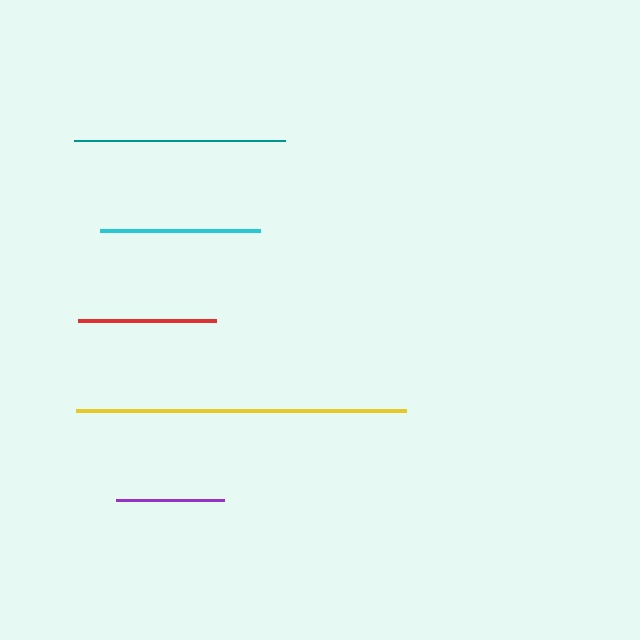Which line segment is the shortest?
The purple line is the shortest at approximately 109 pixels.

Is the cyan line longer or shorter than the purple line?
The cyan line is longer than the purple line.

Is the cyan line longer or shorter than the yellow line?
The yellow line is longer than the cyan line.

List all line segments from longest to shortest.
From longest to shortest: yellow, teal, cyan, red, purple.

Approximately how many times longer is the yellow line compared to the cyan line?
The yellow line is approximately 2.1 times the length of the cyan line.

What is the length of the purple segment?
The purple segment is approximately 109 pixels long.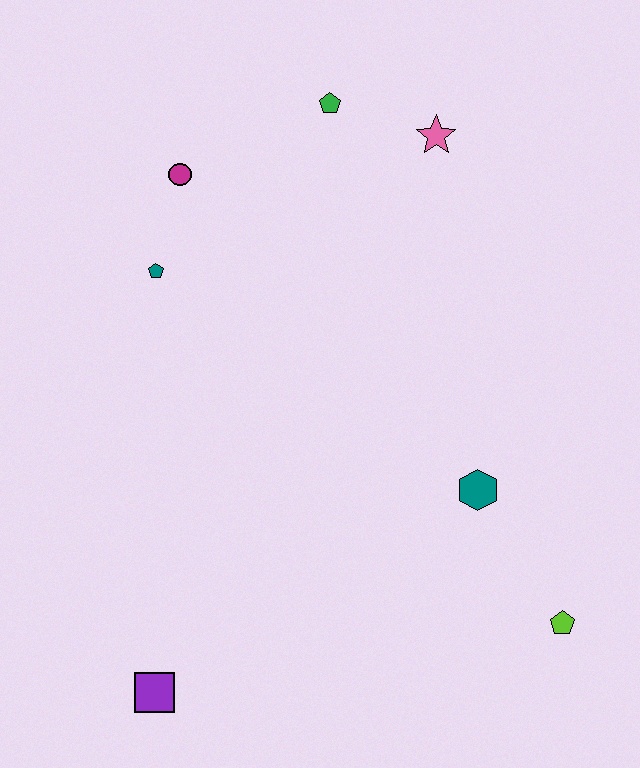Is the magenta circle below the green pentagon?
Yes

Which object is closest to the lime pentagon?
The teal hexagon is closest to the lime pentagon.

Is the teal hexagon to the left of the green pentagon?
No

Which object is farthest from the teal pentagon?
The lime pentagon is farthest from the teal pentagon.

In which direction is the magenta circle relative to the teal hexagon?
The magenta circle is above the teal hexagon.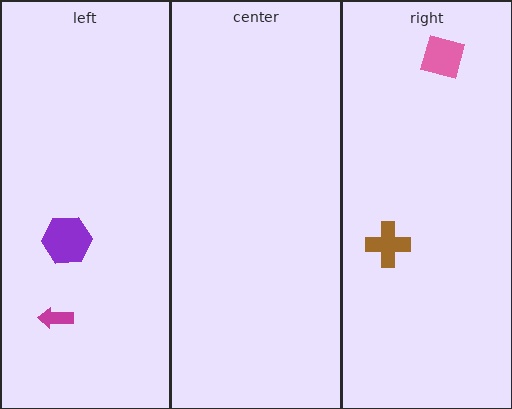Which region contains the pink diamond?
The right region.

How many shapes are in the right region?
2.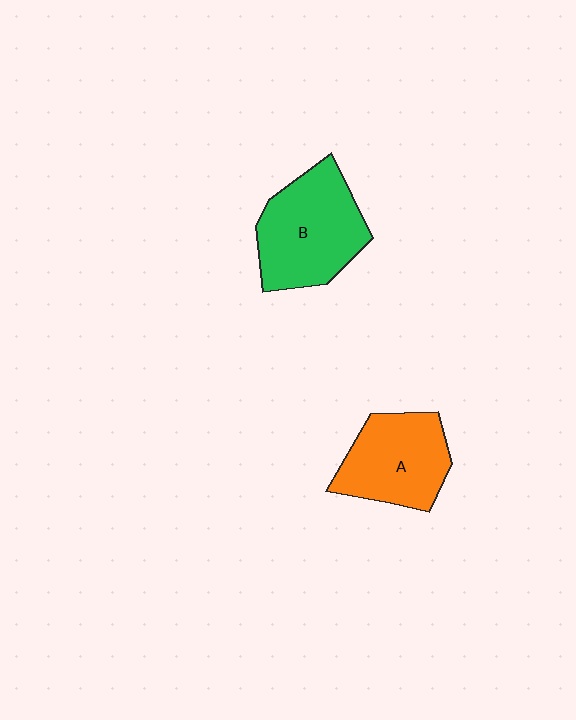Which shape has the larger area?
Shape B (green).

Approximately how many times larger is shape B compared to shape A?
Approximately 1.2 times.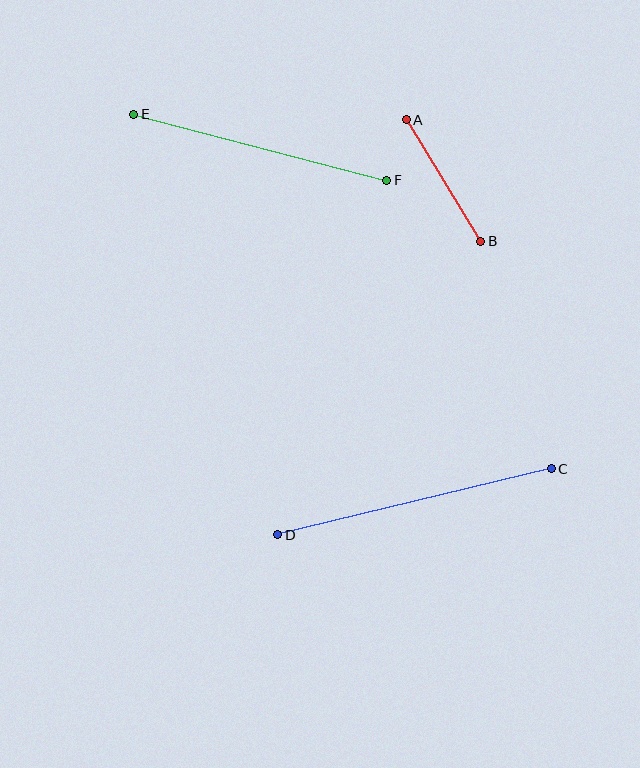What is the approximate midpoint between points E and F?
The midpoint is at approximately (260, 147) pixels.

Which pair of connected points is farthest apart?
Points C and D are farthest apart.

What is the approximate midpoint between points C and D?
The midpoint is at approximately (415, 502) pixels.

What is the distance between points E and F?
The distance is approximately 262 pixels.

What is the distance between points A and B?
The distance is approximately 143 pixels.